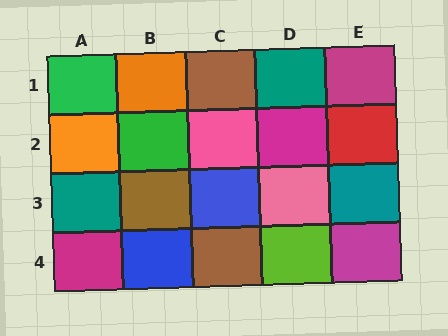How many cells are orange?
2 cells are orange.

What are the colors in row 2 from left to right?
Orange, green, pink, magenta, red.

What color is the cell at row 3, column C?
Blue.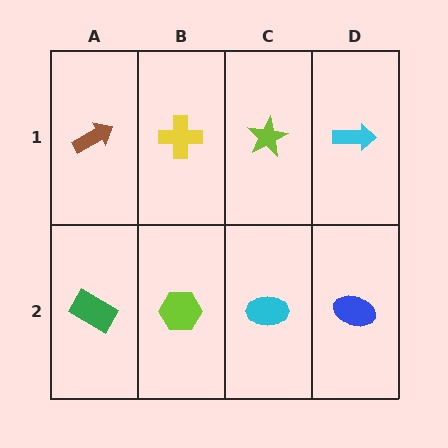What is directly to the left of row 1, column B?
A brown arrow.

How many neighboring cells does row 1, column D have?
2.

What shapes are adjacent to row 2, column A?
A brown arrow (row 1, column A), a lime hexagon (row 2, column B).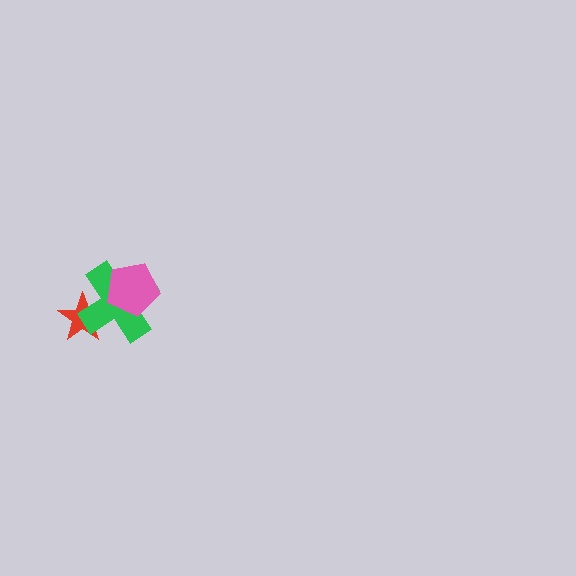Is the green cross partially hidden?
Yes, it is partially covered by another shape.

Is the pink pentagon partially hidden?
No, no other shape covers it.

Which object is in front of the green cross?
The pink pentagon is in front of the green cross.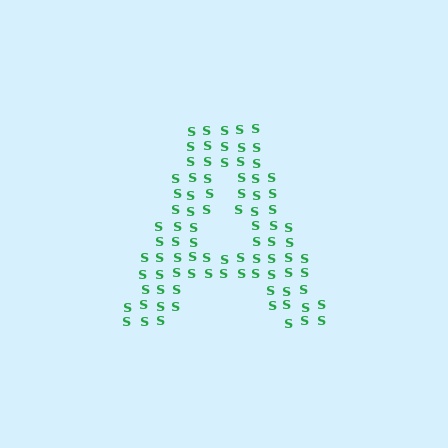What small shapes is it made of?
It is made of small letter S's.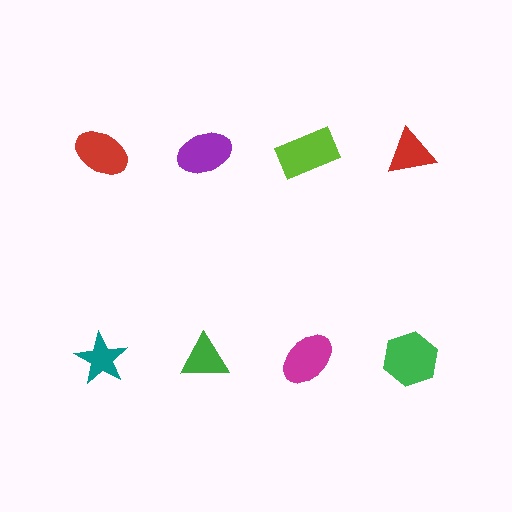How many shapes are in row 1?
4 shapes.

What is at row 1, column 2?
A purple ellipse.